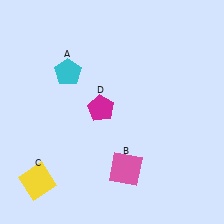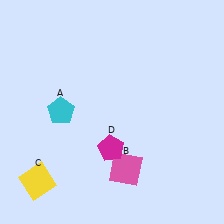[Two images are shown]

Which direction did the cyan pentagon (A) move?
The cyan pentagon (A) moved down.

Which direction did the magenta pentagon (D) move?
The magenta pentagon (D) moved down.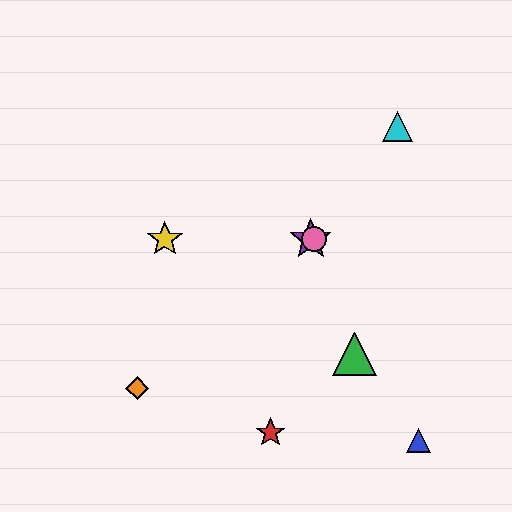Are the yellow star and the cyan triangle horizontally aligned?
No, the yellow star is at y≈239 and the cyan triangle is at y≈127.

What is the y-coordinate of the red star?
The red star is at y≈433.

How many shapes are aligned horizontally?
3 shapes (the yellow star, the purple star, the pink circle) are aligned horizontally.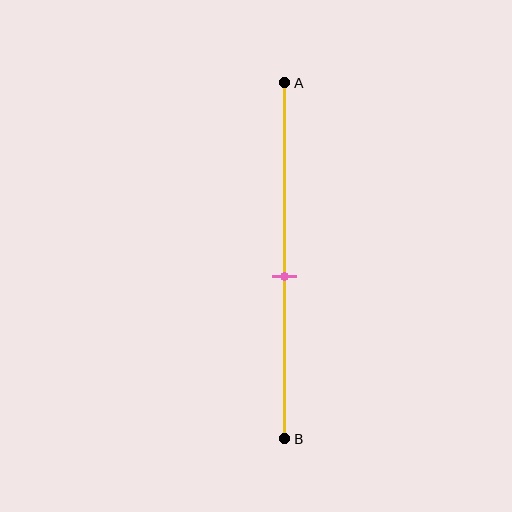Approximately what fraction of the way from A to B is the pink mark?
The pink mark is approximately 55% of the way from A to B.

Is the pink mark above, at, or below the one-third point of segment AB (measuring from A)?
The pink mark is below the one-third point of segment AB.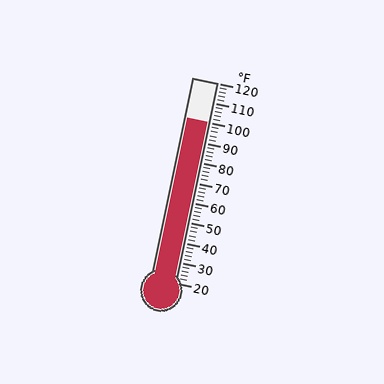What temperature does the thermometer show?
The thermometer shows approximately 100°F.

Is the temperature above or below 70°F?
The temperature is above 70°F.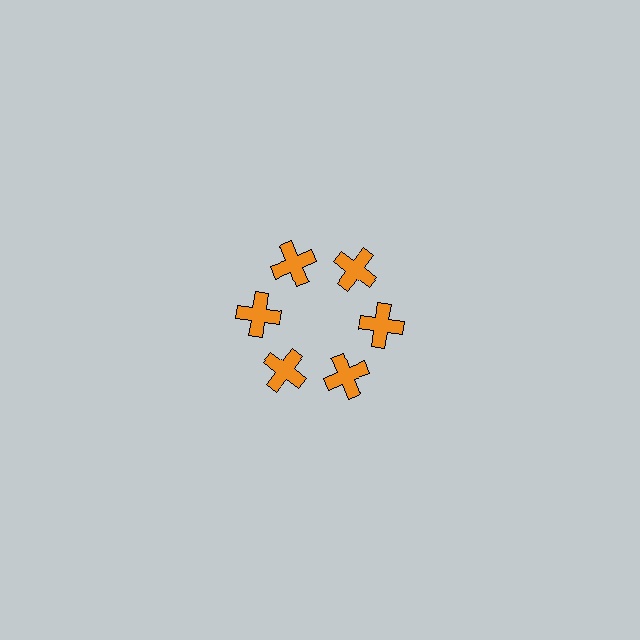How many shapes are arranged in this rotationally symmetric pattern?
There are 6 shapes, arranged in 6 groups of 1.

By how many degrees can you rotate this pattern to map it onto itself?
The pattern maps onto itself every 60 degrees of rotation.